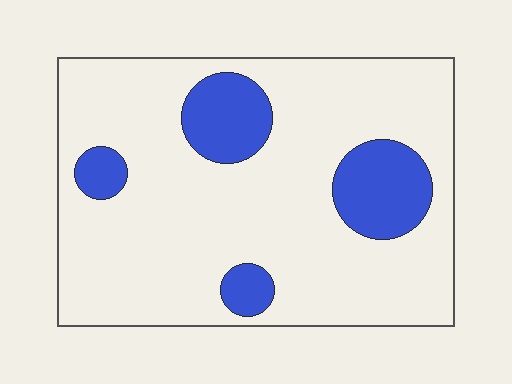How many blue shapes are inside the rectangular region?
4.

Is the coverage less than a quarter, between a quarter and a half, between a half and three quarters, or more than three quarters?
Less than a quarter.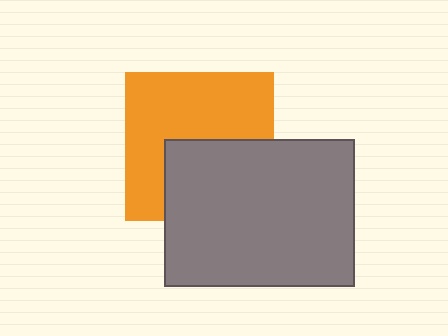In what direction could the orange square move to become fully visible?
The orange square could move up. That would shift it out from behind the gray rectangle entirely.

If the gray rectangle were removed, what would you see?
You would see the complete orange square.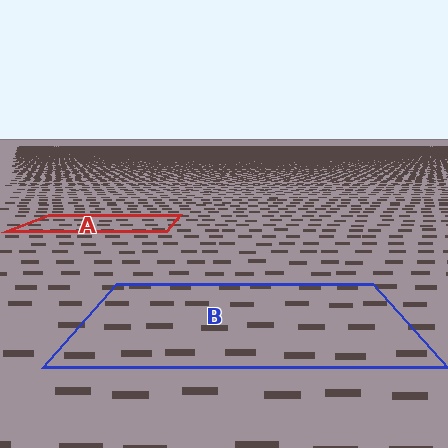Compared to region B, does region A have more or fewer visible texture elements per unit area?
Region A has more texture elements per unit area — they are packed more densely because it is farther away.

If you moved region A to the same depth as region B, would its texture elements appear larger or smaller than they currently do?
They would appear larger. At a closer depth, the same texture elements are projected at a bigger on-screen size.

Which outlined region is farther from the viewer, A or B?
Region A is farther from the viewer — the texture elements inside it appear smaller and more densely packed.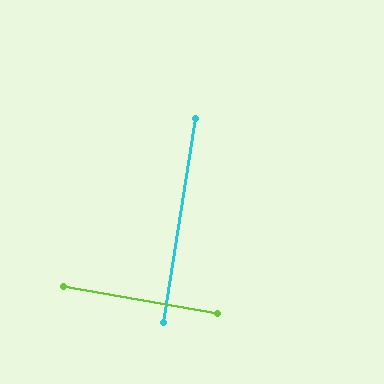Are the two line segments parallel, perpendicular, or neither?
Perpendicular — they meet at approximately 89°.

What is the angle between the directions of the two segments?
Approximately 89 degrees.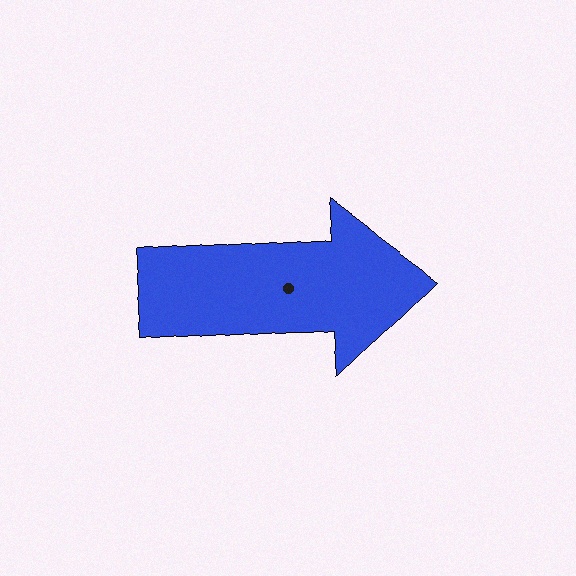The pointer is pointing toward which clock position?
Roughly 3 o'clock.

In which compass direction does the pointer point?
East.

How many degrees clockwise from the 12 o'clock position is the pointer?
Approximately 86 degrees.